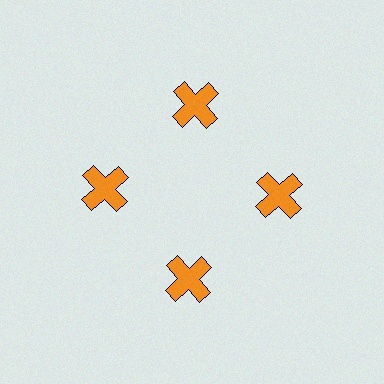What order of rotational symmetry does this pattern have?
This pattern has 4-fold rotational symmetry.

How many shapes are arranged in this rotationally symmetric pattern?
There are 4 shapes, arranged in 4 groups of 1.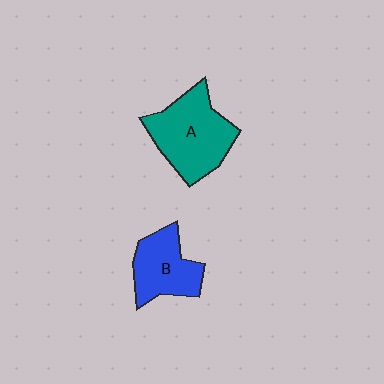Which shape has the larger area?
Shape A (teal).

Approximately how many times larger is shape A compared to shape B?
Approximately 1.4 times.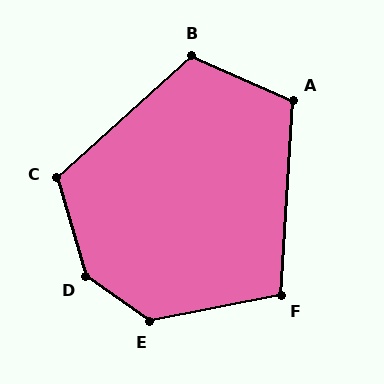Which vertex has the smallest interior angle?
F, at approximately 105 degrees.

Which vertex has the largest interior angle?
D, at approximately 141 degrees.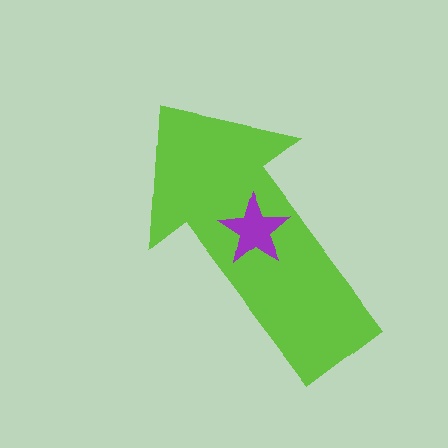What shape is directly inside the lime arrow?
The purple star.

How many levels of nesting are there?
2.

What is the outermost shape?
The lime arrow.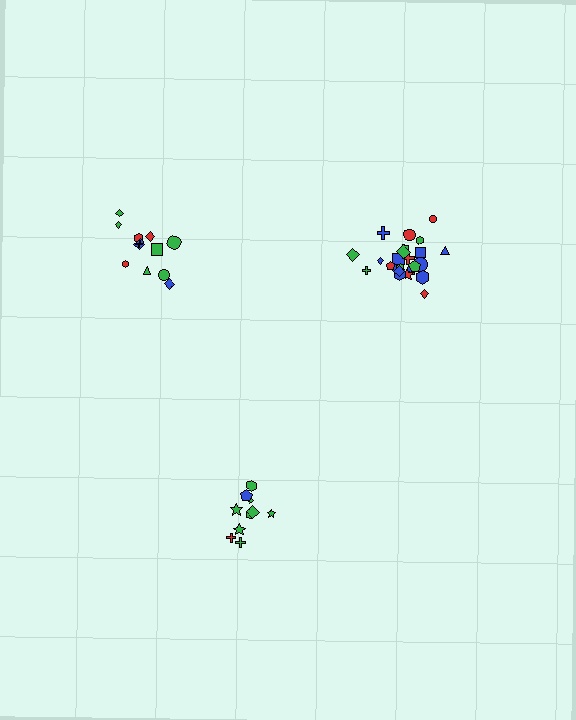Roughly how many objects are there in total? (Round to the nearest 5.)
Roughly 45 objects in total.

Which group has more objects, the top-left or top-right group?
The top-right group.